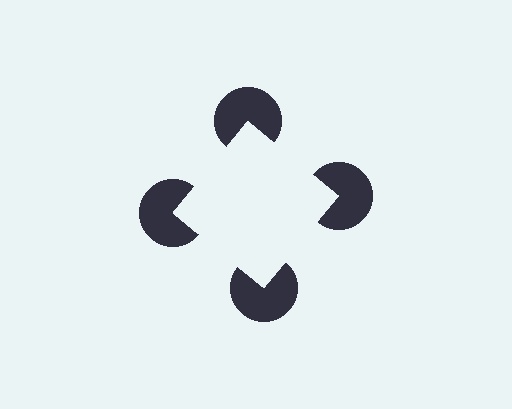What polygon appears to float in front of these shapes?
An illusory square — its edges are inferred from the aligned wedge cuts in the pac-man discs, not physically drawn.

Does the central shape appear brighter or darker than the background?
It typically appears slightly brighter than the background, even though no actual brightness change is drawn.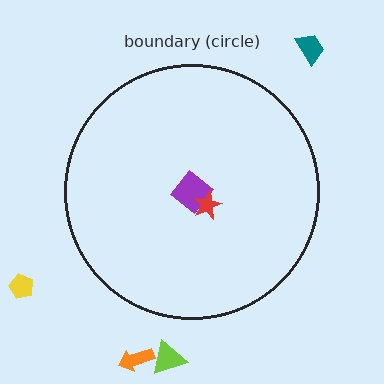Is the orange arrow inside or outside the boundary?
Outside.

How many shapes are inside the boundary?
2 inside, 4 outside.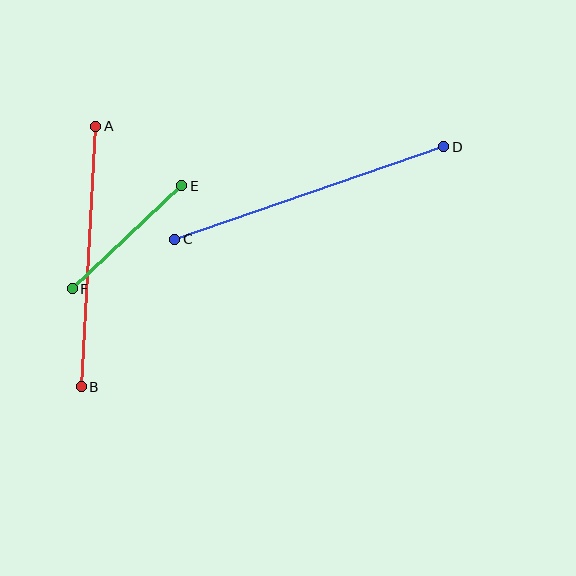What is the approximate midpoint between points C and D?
The midpoint is at approximately (309, 193) pixels.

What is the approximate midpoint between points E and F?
The midpoint is at approximately (127, 237) pixels.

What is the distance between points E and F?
The distance is approximately 151 pixels.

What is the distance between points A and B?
The distance is approximately 261 pixels.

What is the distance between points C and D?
The distance is approximately 285 pixels.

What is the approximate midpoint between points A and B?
The midpoint is at approximately (89, 256) pixels.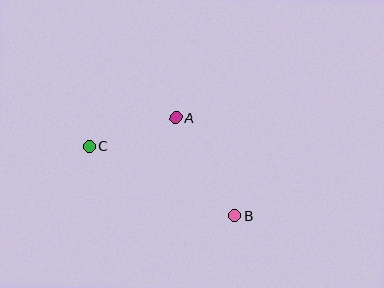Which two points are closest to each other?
Points A and C are closest to each other.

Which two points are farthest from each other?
Points B and C are farthest from each other.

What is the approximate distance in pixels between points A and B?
The distance between A and B is approximately 114 pixels.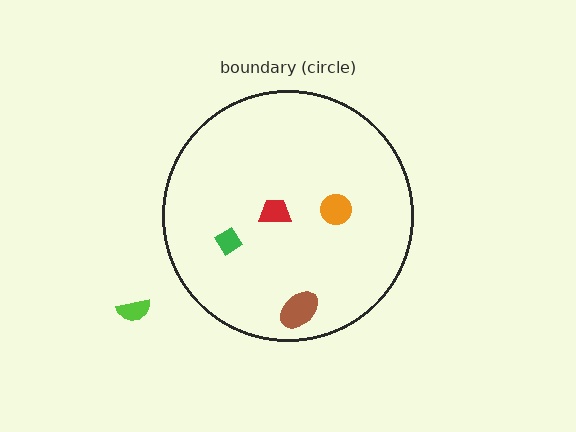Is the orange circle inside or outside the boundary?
Inside.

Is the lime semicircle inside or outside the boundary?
Outside.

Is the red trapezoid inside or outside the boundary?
Inside.